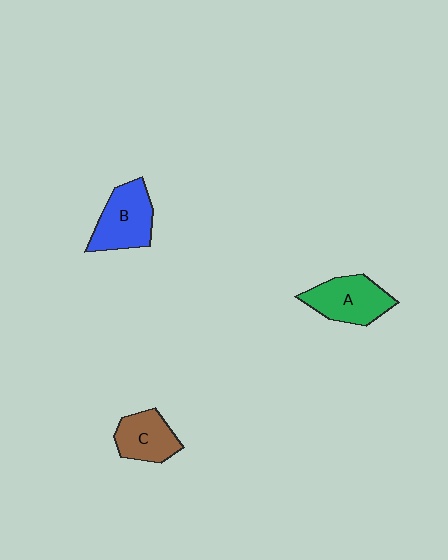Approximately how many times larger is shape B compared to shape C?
Approximately 1.3 times.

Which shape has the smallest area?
Shape C (brown).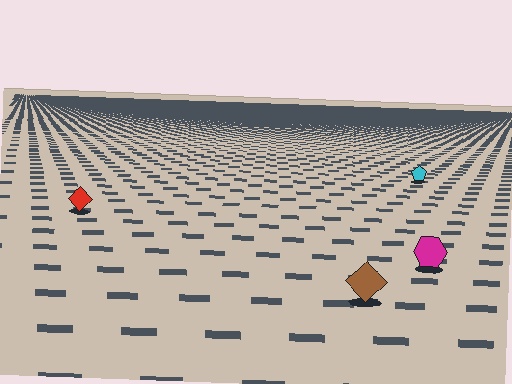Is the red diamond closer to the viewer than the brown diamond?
No. The brown diamond is closer — you can tell from the texture gradient: the ground texture is coarser near it.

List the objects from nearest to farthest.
From nearest to farthest: the brown diamond, the magenta hexagon, the red diamond, the cyan pentagon.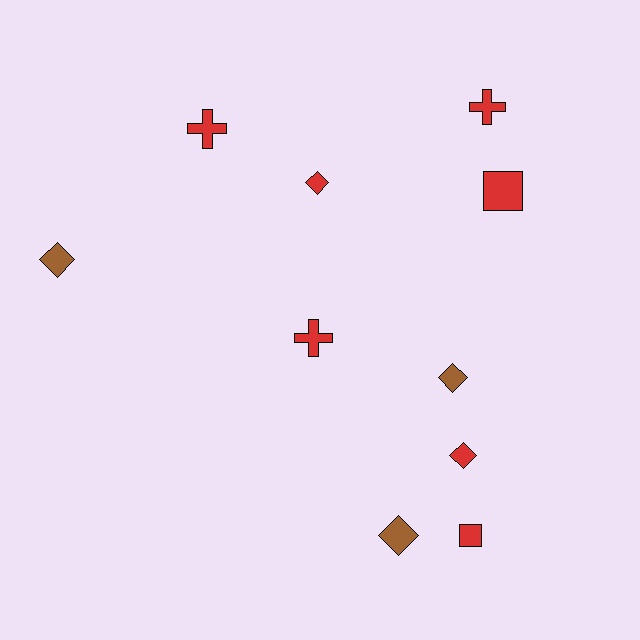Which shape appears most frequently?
Diamond, with 5 objects.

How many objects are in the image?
There are 10 objects.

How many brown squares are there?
There are no brown squares.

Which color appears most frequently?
Red, with 7 objects.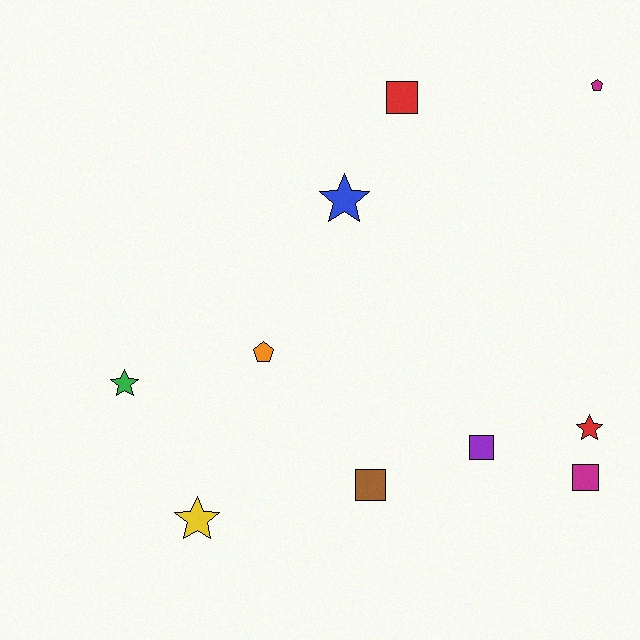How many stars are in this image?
There are 4 stars.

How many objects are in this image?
There are 10 objects.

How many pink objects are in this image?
There are no pink objects.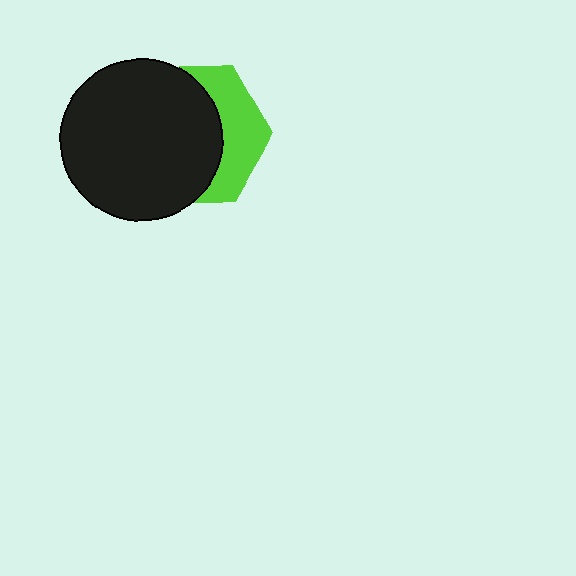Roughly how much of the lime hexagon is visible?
A small part of it is visible (roughly 35%).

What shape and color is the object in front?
The object in front is a black circle.